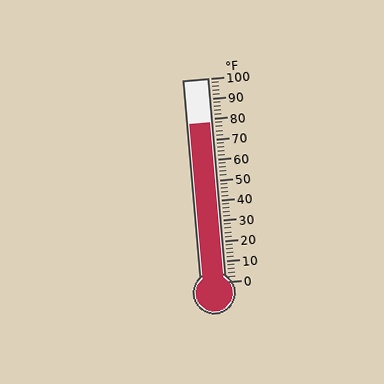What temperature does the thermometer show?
The thermometer shows approximately 78°F.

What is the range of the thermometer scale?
The thermometer scale ranges from 0°F to 100°F.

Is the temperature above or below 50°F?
The temperature is above 50°F.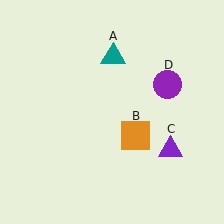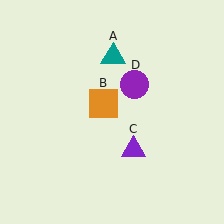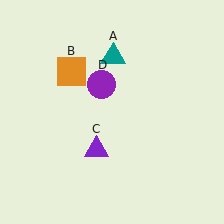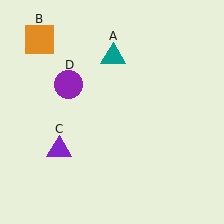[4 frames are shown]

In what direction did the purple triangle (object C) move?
The purple triangle (object C) moved left.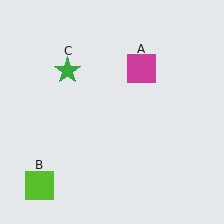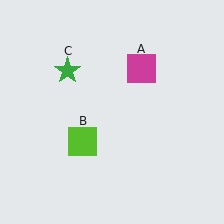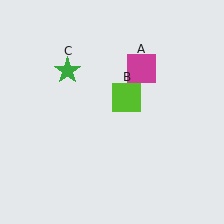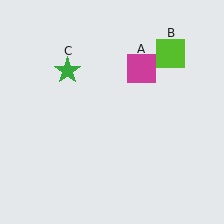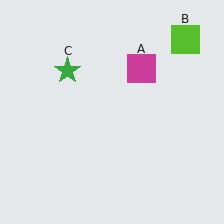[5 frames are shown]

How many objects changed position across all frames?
1 object changed position: lime square (object B).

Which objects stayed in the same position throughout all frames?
Magenta square (object A) and green star (object C) remained stationary.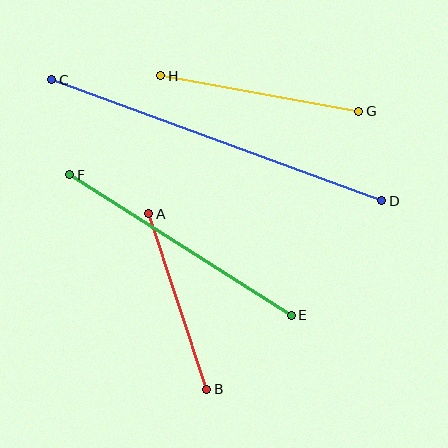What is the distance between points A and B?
The distance is approximately 185 pixels.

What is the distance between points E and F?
The distance is approximately 262 pixels.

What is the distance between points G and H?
The distance is approximately 201 pixels.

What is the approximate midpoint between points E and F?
The midpoint is at approximately (181, 245) pixels.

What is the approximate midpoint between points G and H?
The midpoint is at approximately (260, 94) pixels.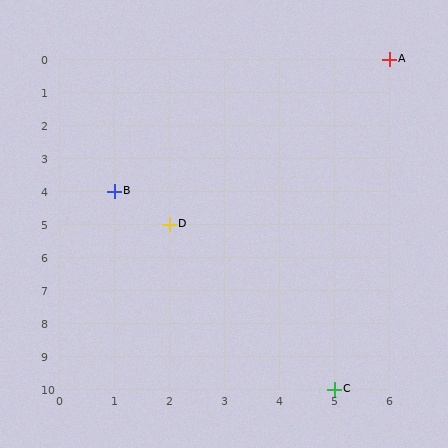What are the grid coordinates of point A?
Point A is at grid coordinates (6, 0).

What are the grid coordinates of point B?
Point B is at grid coordinates (1, 4).